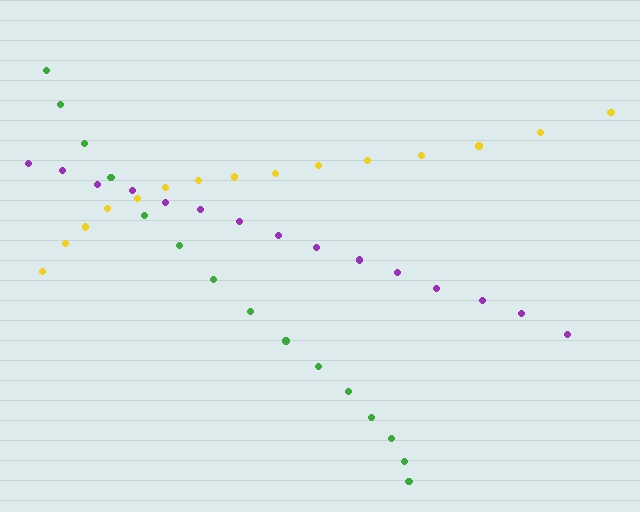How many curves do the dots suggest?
There are 3 distinct paths.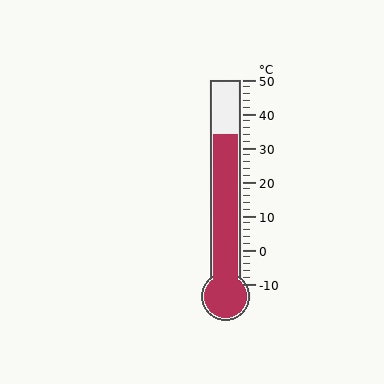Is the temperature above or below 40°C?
The temperature is below 40°C.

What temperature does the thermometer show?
The thermometer shows approximately 34°C.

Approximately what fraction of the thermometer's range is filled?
The thermometer is filled to approximately 75% of its range.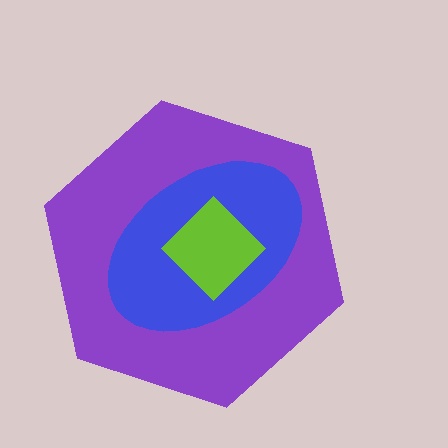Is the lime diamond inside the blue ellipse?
Yes.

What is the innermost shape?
The lime diamond.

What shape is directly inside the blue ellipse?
The lime diamond.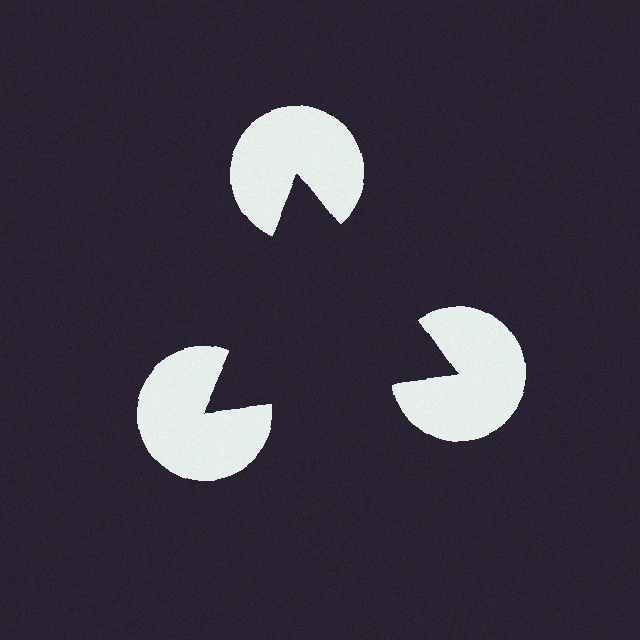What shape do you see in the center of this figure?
An illusory triangle — its edges are inferred from the aligned wedge cuts in the pac-man discs, not physically drawn.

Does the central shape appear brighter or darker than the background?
It typically appears slightly darker than the background, even though no actual brightness change is drawn.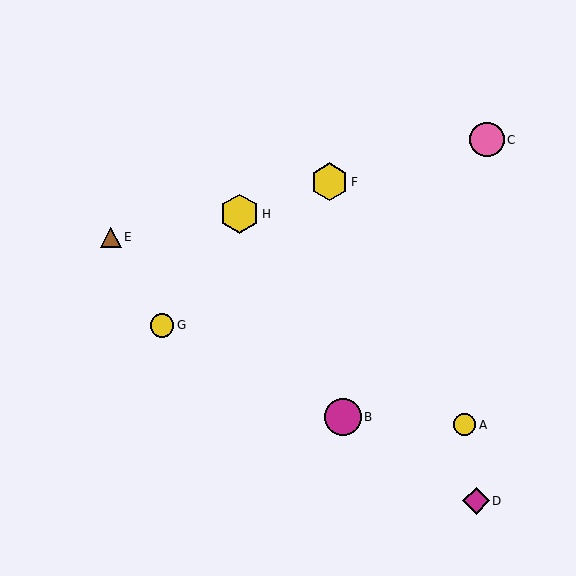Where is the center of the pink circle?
The center of the pink circle is at (487, 140).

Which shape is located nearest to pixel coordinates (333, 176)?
The yellow hexagon (labeled F) at (330, 182) is nearest to that location.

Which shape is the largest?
The yellow hexagon (labeled H) is the largest.